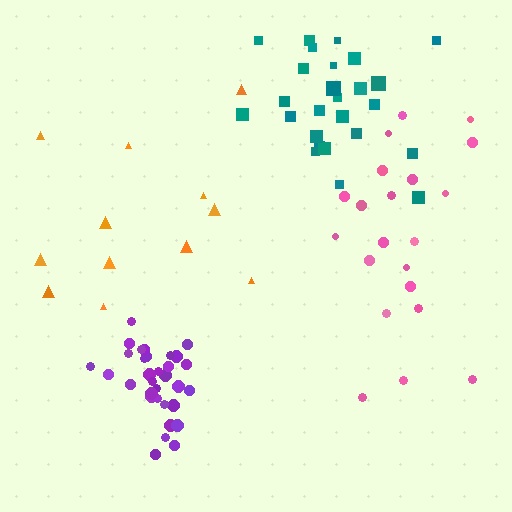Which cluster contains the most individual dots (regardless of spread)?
Purple (32).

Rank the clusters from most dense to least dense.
purple, teal, pink, orange.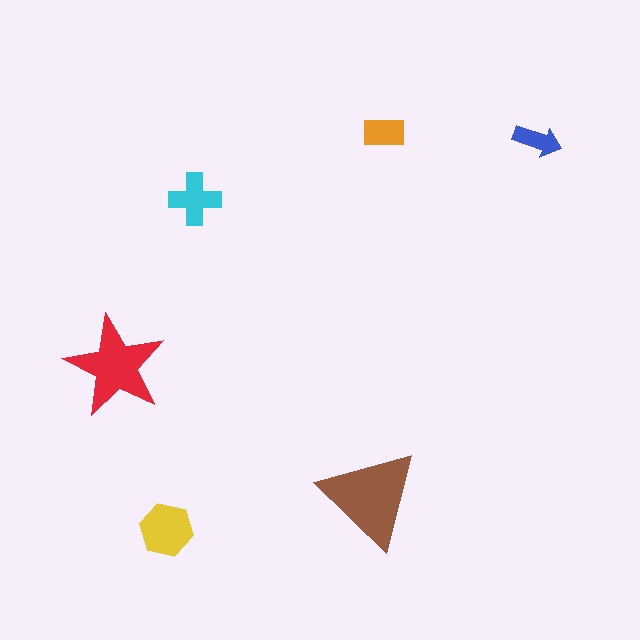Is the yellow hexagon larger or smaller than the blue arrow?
Larger.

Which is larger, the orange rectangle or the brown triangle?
The brown triangle.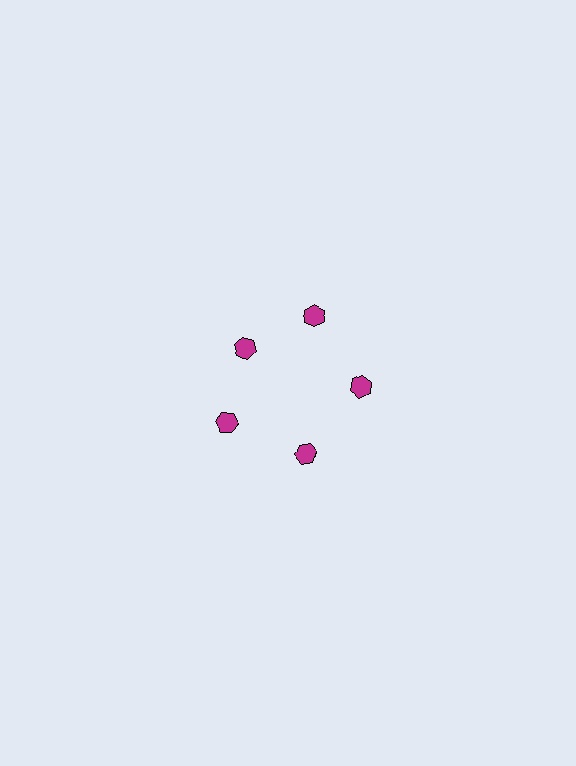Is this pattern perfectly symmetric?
No. The 5 magenta hexagons are arranged in a ring, but one element near the 10 o'clock position is pulled inward toward the center, breaking the 5-fold rotational symmetry.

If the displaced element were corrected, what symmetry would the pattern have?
It would have 5-fold rotational symmetry — the pattern would map onto itself every 72 degrees.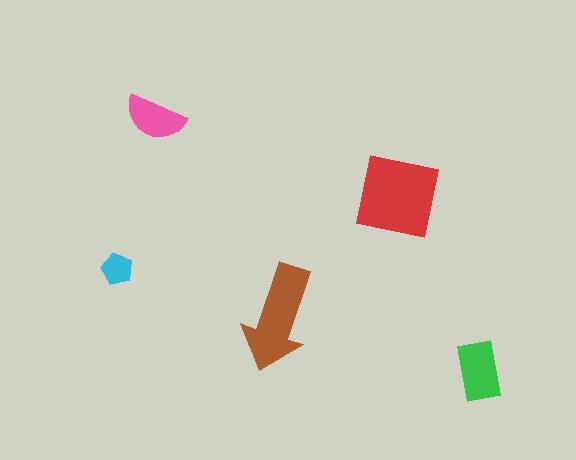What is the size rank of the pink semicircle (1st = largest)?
4th.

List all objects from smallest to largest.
The cyan pentagon, the pink semicircle, the green rectangle, the brown arrow, the red square.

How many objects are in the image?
There are 5 objects in the image.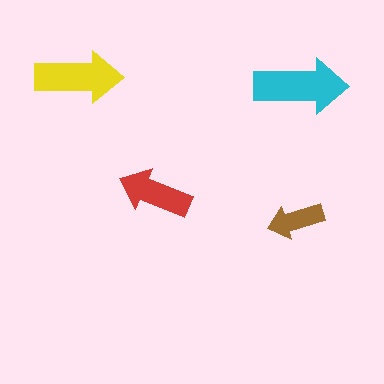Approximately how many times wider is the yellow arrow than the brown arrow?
About 1.5 times wider.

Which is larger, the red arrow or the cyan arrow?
The cyan one.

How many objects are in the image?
There are 4 objects in the image.